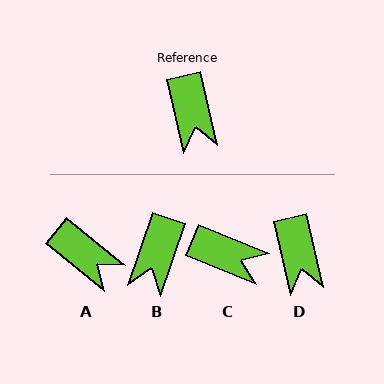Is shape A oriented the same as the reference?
No, it is off by about 38 degrees.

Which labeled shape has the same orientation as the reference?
D.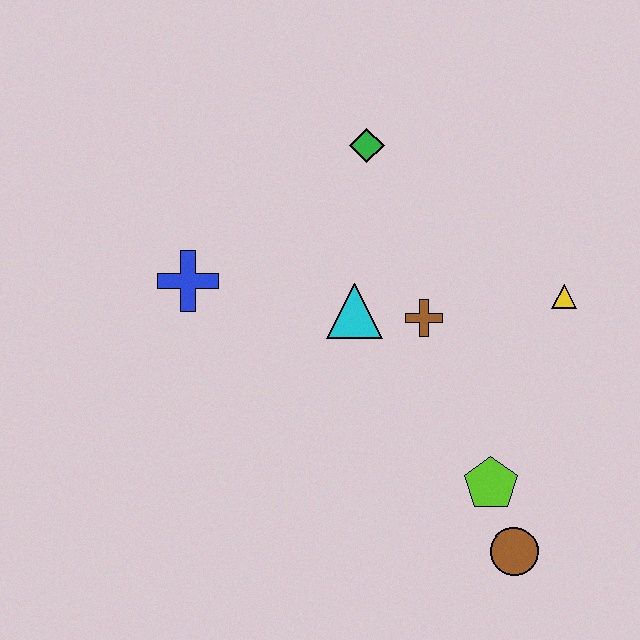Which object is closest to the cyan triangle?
The brown cross is closest to the cyan triangle.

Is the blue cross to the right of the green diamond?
No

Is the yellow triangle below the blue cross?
Yes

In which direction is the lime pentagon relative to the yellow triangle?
The lime pentagon is below the yellow triangle.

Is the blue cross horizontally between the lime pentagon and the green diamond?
No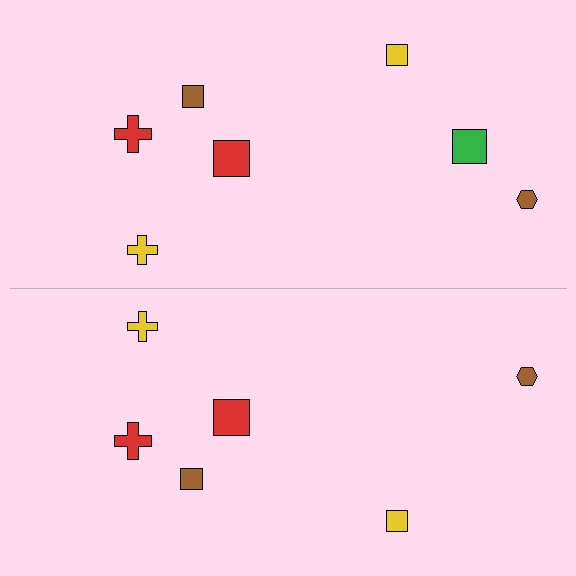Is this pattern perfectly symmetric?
No, the pattern is not perfectly symmetric. A green square is missing from the bottom side.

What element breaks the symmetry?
A green square is missing from the bottom side.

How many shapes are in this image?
There are 13 shapes in this image.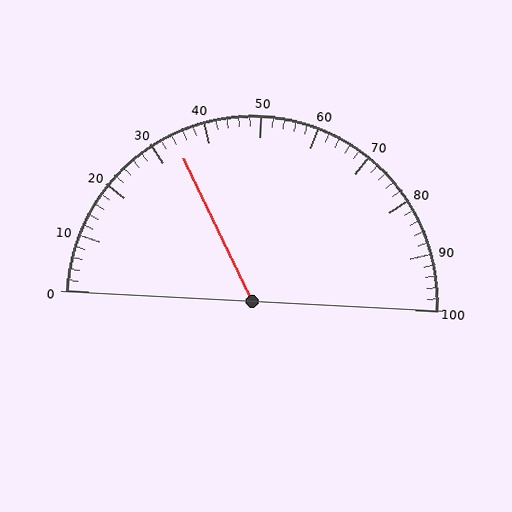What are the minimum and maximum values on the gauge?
The gauge ranges from 0 to 100.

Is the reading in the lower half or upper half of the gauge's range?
The reading is in the lower half of the range (0 to 100).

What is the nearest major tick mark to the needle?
The nearest major tick mark is 30.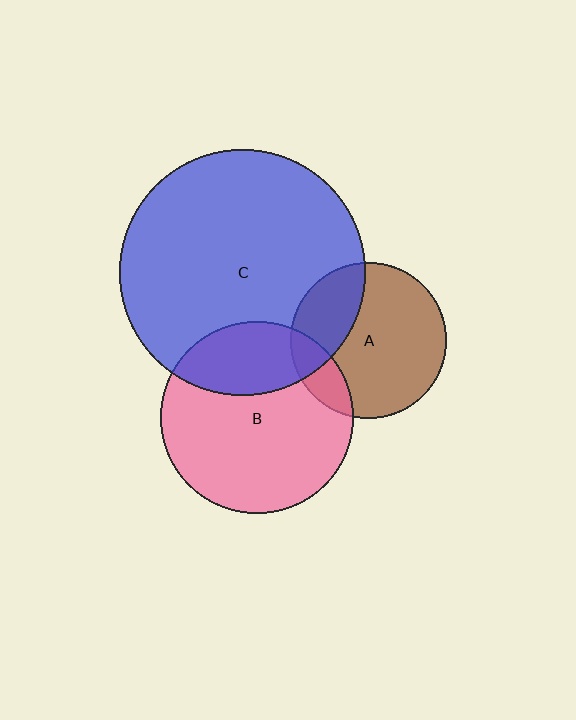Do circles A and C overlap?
Yes.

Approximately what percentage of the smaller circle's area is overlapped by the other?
Approximately 30%.